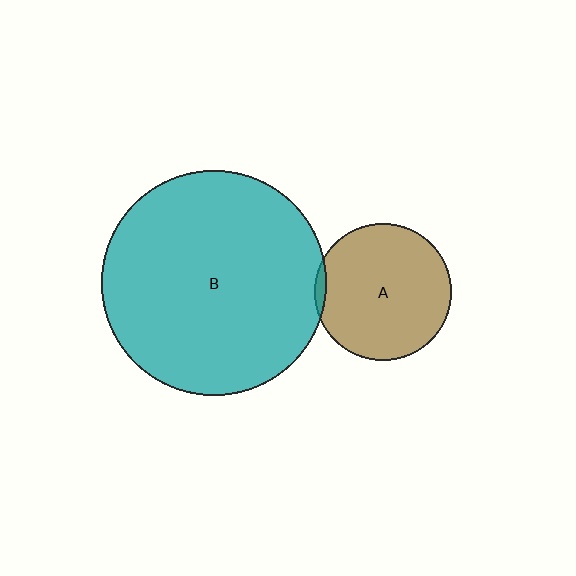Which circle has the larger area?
Circle B (teal).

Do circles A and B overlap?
Yes.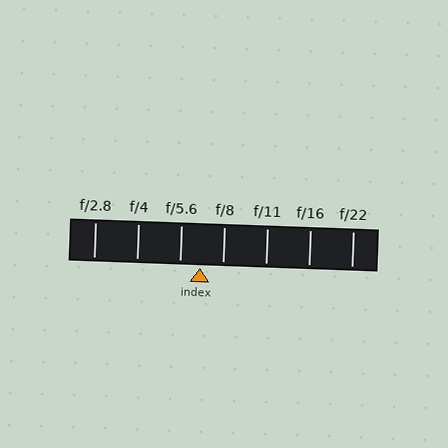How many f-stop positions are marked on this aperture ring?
There are 7 f-stop positions marked.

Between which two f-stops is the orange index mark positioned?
The index mark is between f/5.6 and f/8.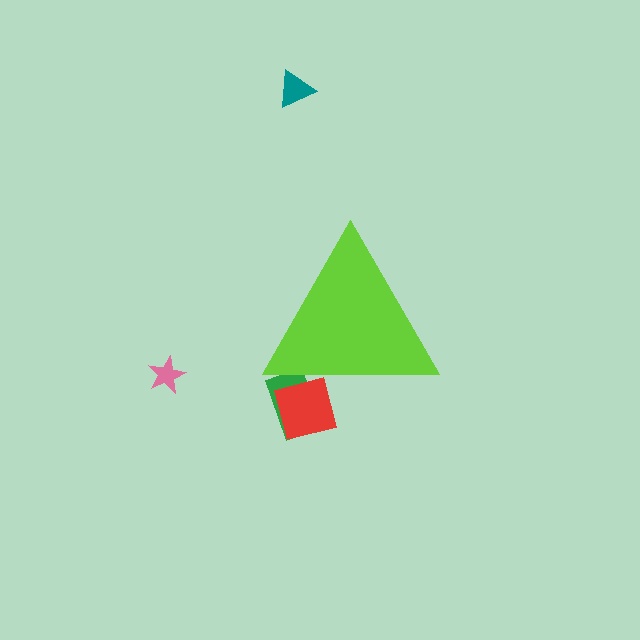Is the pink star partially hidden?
No, the pink star is fully visible.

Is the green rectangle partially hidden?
Yes, the green rectangle is partially hidden behind the lime triangle.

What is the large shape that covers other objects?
A lime triangle.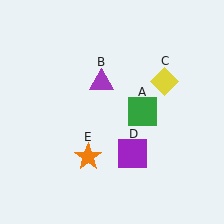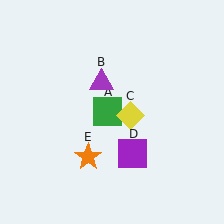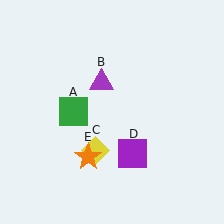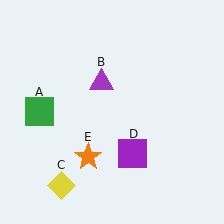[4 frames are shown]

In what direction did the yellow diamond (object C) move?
The yellow diamond (object C) moved down and to the left.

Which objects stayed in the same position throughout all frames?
Purple triangle (object B) and purple square (object D) and orange star (object E) remained stationary.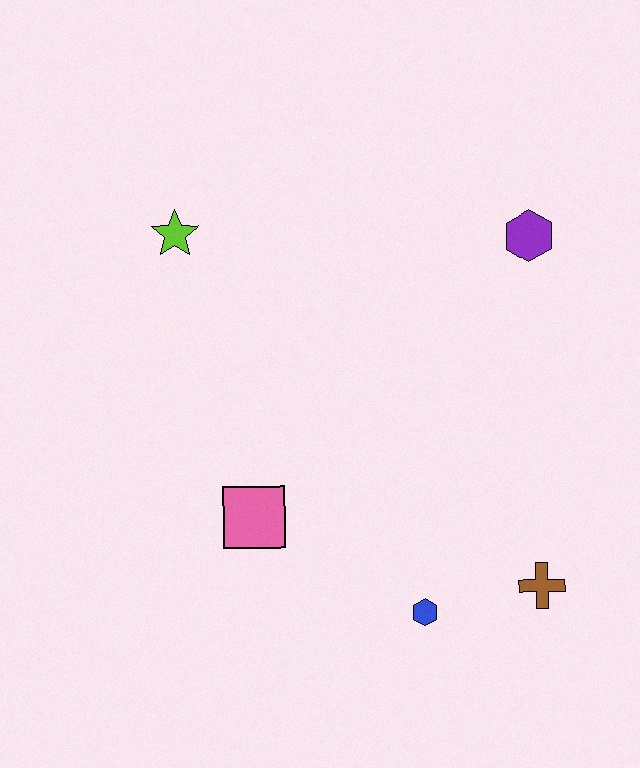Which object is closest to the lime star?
The pink square is closest to the lime star.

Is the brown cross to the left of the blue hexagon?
No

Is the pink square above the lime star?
No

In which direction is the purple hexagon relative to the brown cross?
The purple hexagon is above the brown cross.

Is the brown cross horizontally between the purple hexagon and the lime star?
No